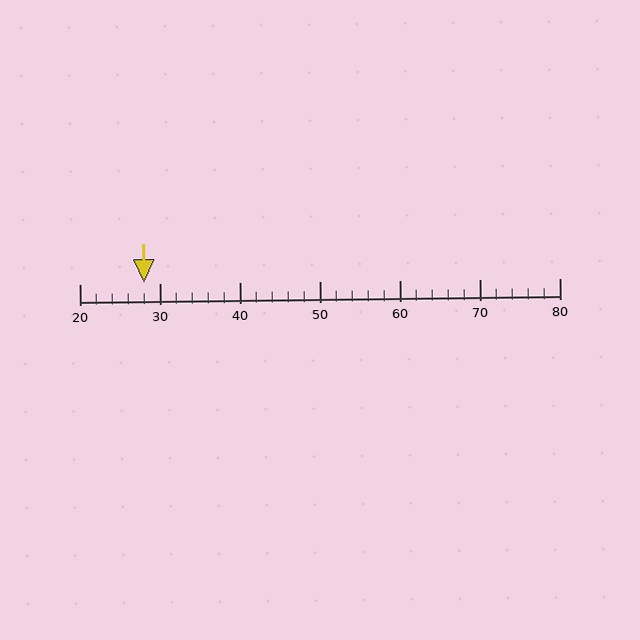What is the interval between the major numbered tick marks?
The major tick marks are spaced 10 units apart.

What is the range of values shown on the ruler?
The ruler shows values from 20 to 80.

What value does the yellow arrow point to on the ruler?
The yellow arrow points to approximately 28.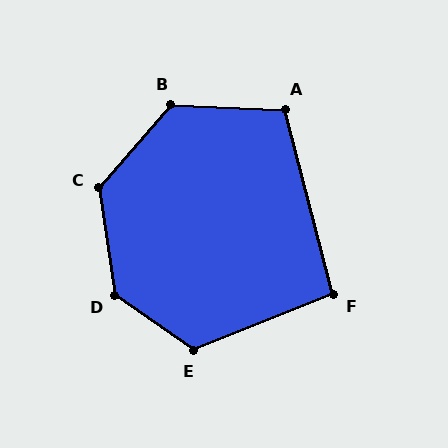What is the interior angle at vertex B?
Approximately 129 degrees (obtuse).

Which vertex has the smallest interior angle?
F, at approximately 97 degrees.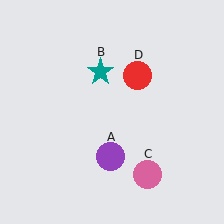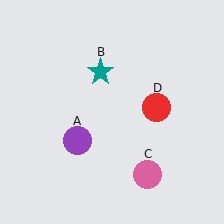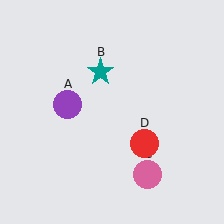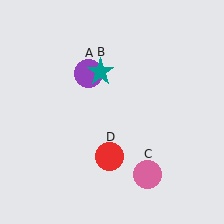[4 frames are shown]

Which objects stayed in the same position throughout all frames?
Teal star (object B) and pink circle (object C) remained stationary.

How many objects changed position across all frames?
2 objects changed position: purple circle (object A), red circle (object D).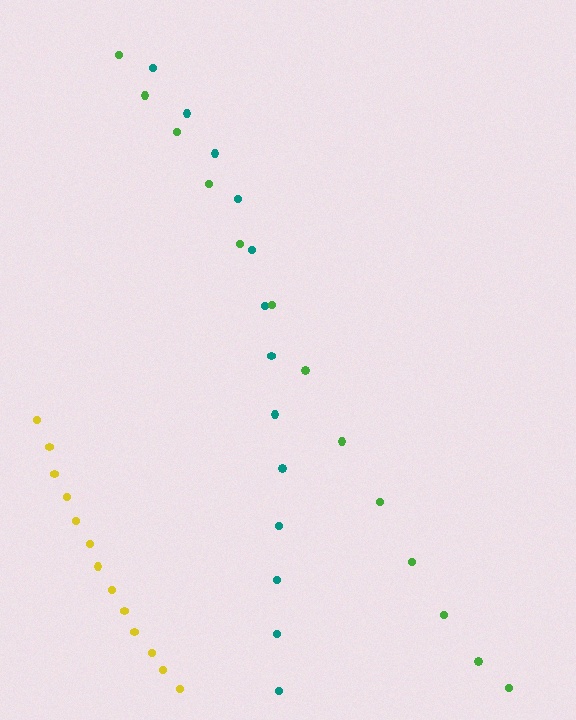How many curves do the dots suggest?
There are 3 distinct paths.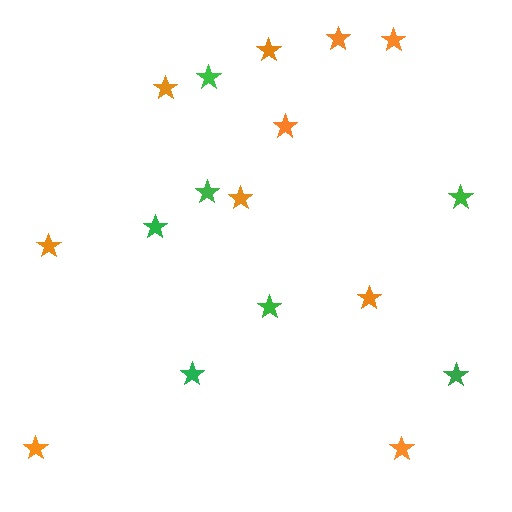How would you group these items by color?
There are 2 groups: one group of orange stars (10) and one group of green stars (7).